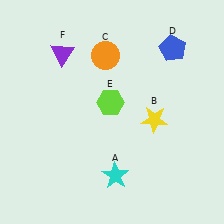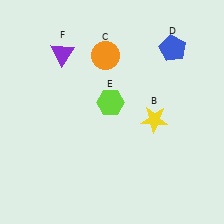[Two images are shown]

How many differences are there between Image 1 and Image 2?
There is 1 difference between the two images.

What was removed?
The cyan star (A) was removed in Image 2.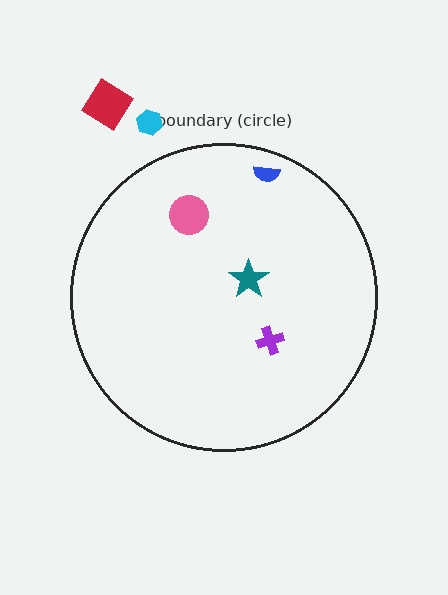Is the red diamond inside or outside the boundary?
Outside.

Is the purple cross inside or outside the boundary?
Inside.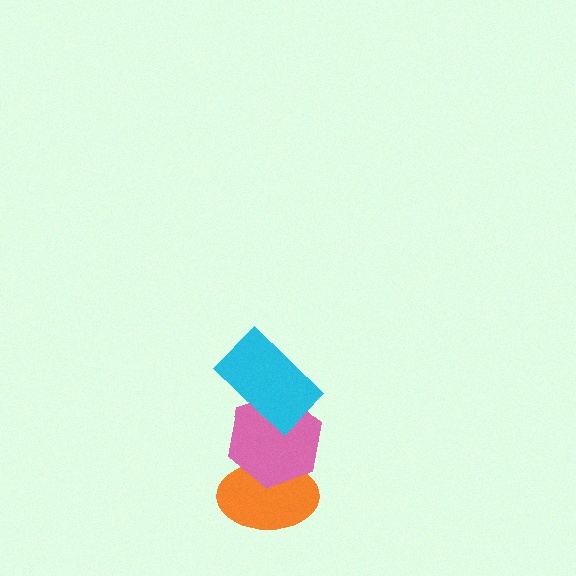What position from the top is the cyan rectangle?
The cyan rectangle is 1st from the top.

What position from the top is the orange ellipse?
The orange ellipse is 3rd from the top.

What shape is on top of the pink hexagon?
The cyan rectangle is on top of the pink hexagon.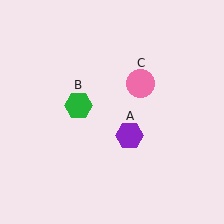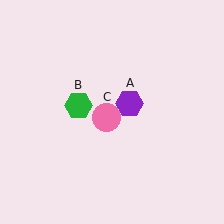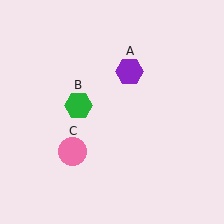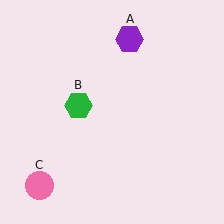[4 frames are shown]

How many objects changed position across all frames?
2 objects changed position: purple hexagon (object A), pink circle (object C).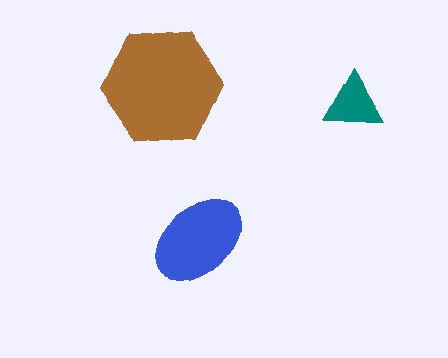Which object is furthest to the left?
The brown hexagon is leftmost.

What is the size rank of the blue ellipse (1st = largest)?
2nd.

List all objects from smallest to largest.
The teal triangle, the blue ellipse, the brown hexagon.